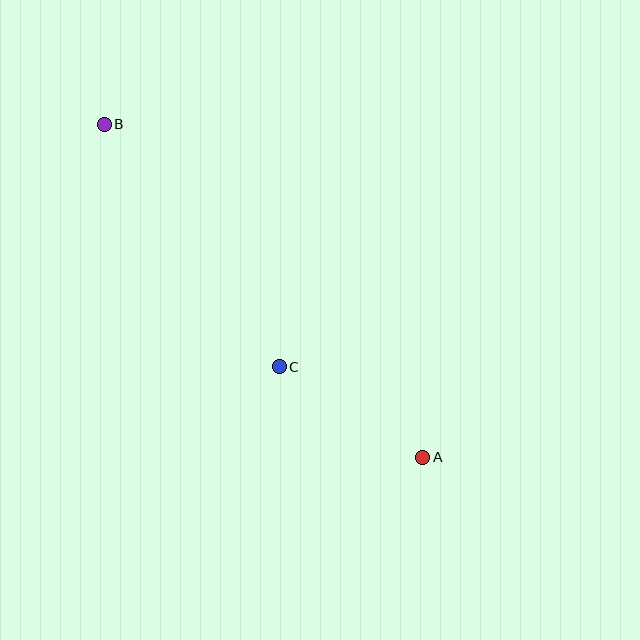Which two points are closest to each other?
Points A and C are closest to each other.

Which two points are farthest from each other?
Points A and B are farthest from each other.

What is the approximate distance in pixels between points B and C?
The distance between B and C is approximately 299 pixels.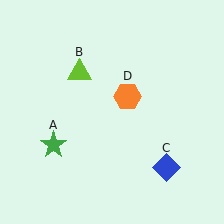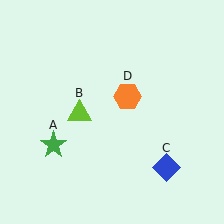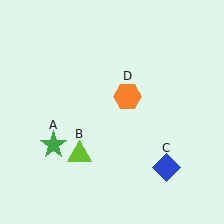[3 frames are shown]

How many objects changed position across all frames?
1 object changed position: lime triangle (object B).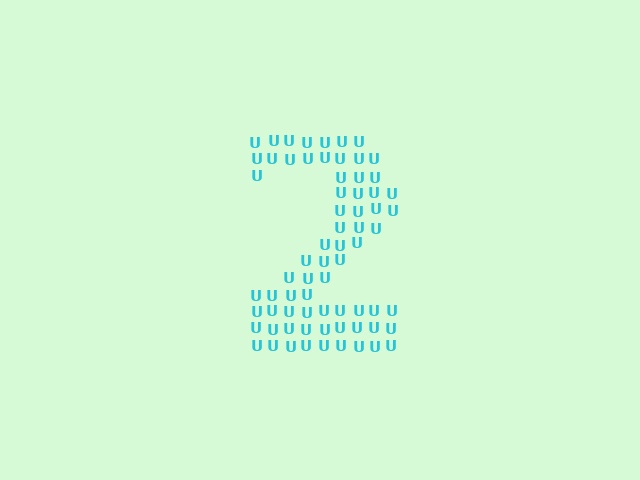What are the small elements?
The small elements are letter U's.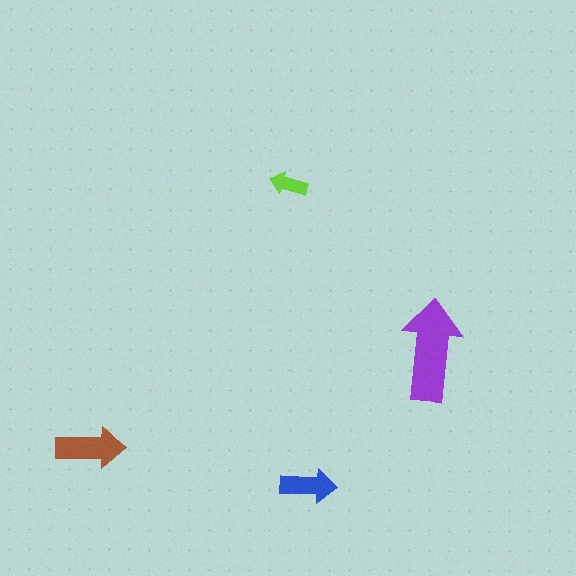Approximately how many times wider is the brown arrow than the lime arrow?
About 2 times wider.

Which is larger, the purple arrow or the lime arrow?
The purple one.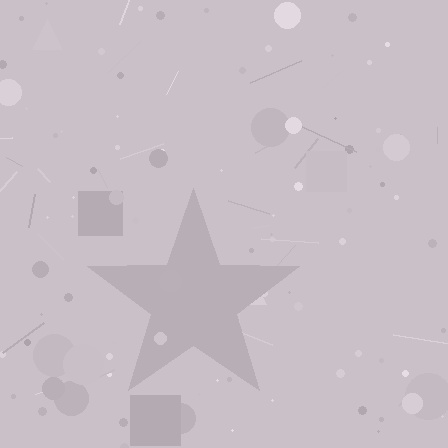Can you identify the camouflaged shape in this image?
The camouflaged shape is a star.